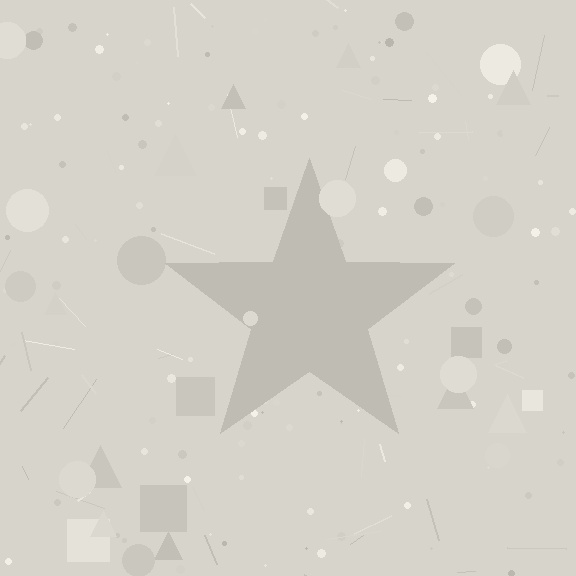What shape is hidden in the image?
A star is hidden in the image.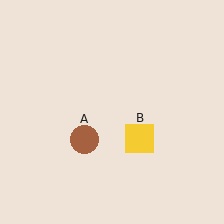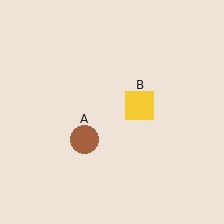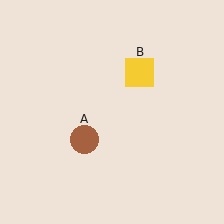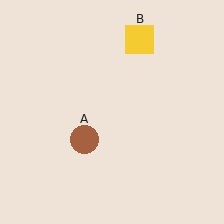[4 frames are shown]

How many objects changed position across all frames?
1 object changed position: yellow square (object B).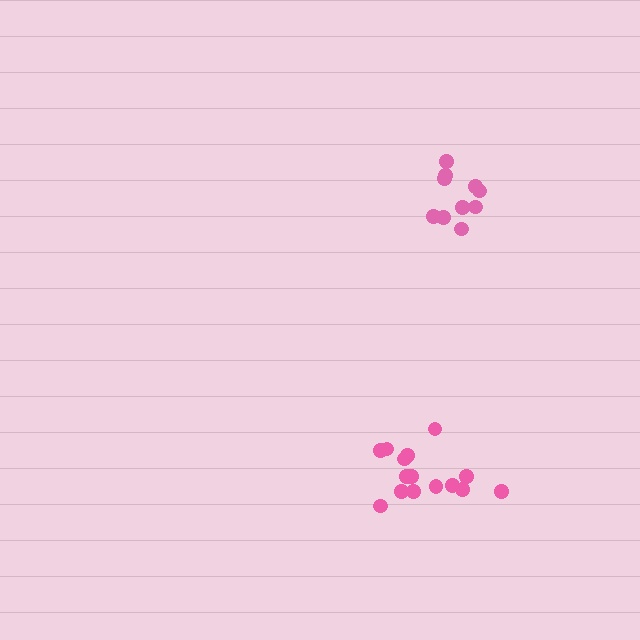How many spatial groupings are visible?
There are 2 spatial groupings.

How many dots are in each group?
Group 1: 15 dots, Group 2: 10 dots (25 total).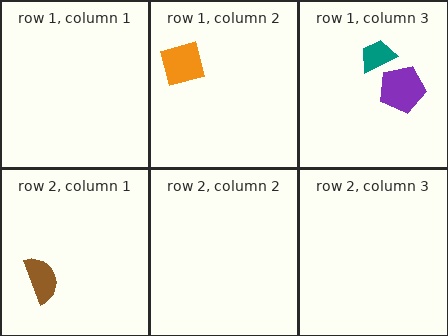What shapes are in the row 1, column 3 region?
The teal trapezoid, the purple pentagon.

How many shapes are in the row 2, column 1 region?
1.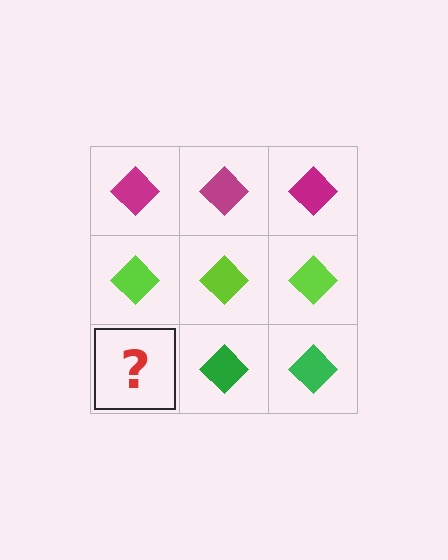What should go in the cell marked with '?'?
The missing cell should contain a green diamond.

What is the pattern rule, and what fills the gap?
The rule is that each row has a consistent color. The gap should be filled with a green diamond.